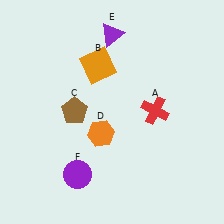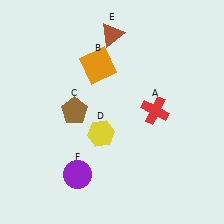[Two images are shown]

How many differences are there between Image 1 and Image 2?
There are 2 differences between the two images.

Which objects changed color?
D changed from orange to yellow. E changed from purple to brown.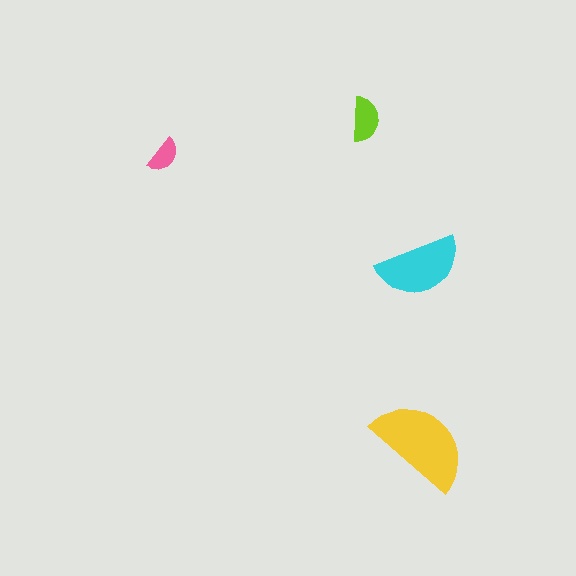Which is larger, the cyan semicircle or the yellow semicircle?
The yellow one.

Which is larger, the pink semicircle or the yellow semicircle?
The yellow one.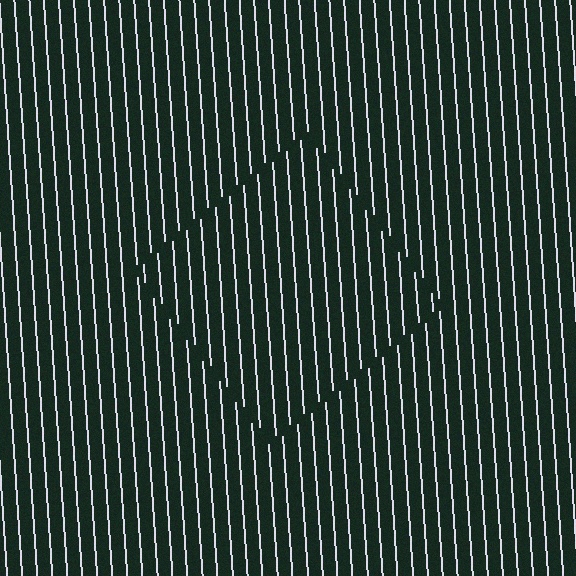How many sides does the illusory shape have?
4 sides — the line-ends trace a square.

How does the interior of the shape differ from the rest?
The interior of the shape contains the same grating, shifted by half a period — the contour is defined by the phase discontinuity where line-ends from the inner and outer gratings abut.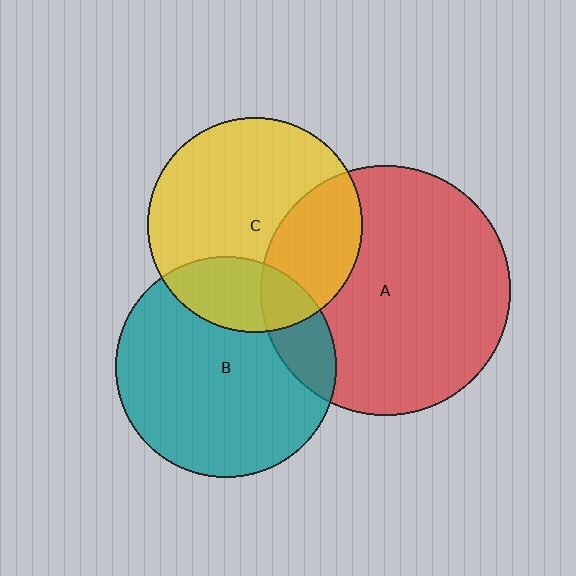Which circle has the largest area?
Circle A (red).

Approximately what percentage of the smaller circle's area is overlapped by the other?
Approximately 15%.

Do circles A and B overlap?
Yes.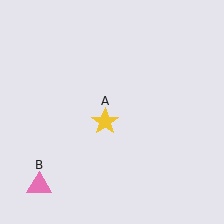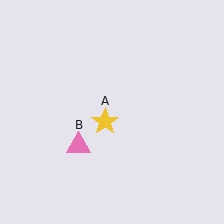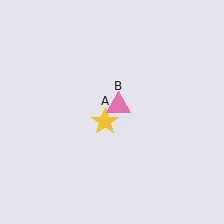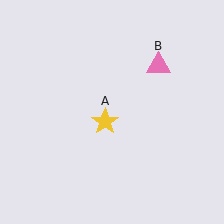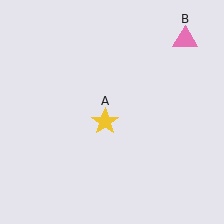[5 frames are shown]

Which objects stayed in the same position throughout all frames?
Yellow star (object A) remained stationary.